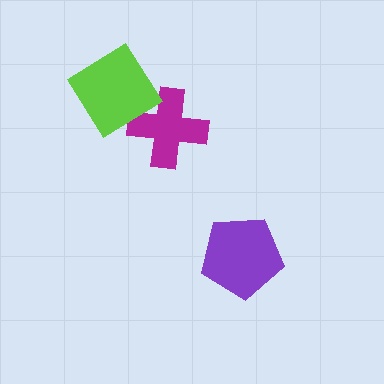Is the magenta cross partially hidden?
Yes, it is partially covered by another shape.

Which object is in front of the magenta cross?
The lime diamond is in front of the magenta cross.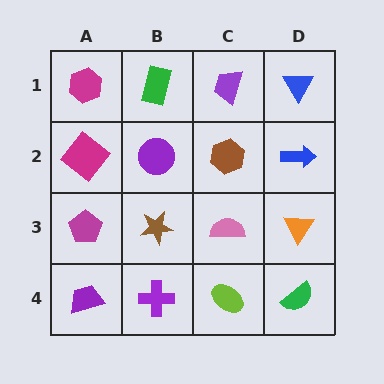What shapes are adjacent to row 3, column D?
A blue arrow (row 2, column D), a green semicircle (row 4, column D), a pink semicircle (row 3, column C).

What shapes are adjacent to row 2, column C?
A purple trapezoid (row 1, column C), a pink semicircle (row 3, column C), a purple circle (row 2, column B), a blue arrow (row 2, column D).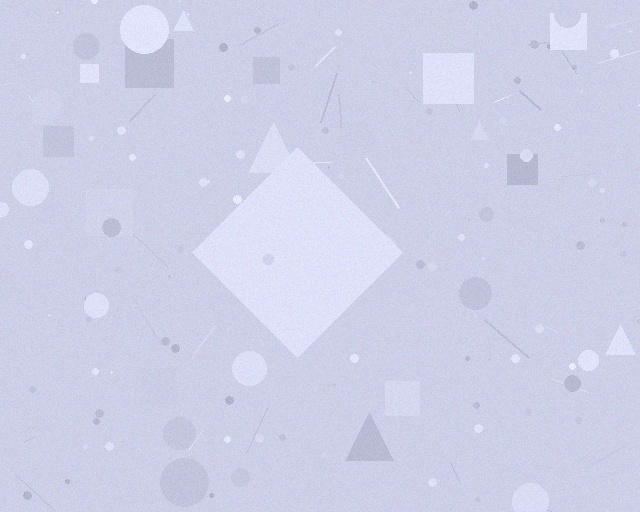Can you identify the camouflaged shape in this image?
The camouflaged shape is a diamond.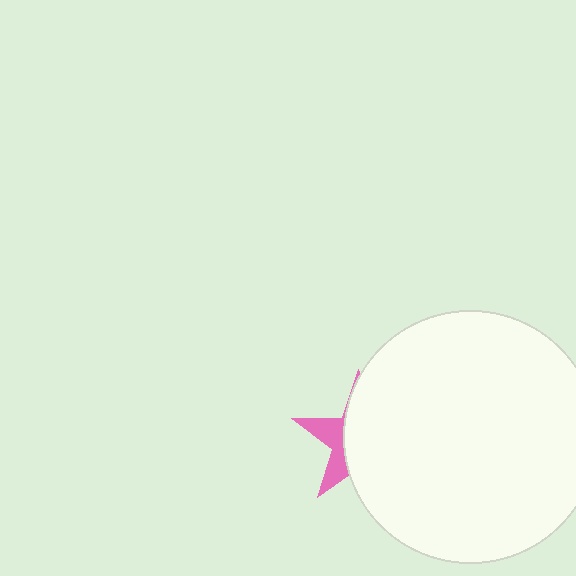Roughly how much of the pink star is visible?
A small part of it is visible (roughly 31%).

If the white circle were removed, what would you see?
You would see the complete pink star.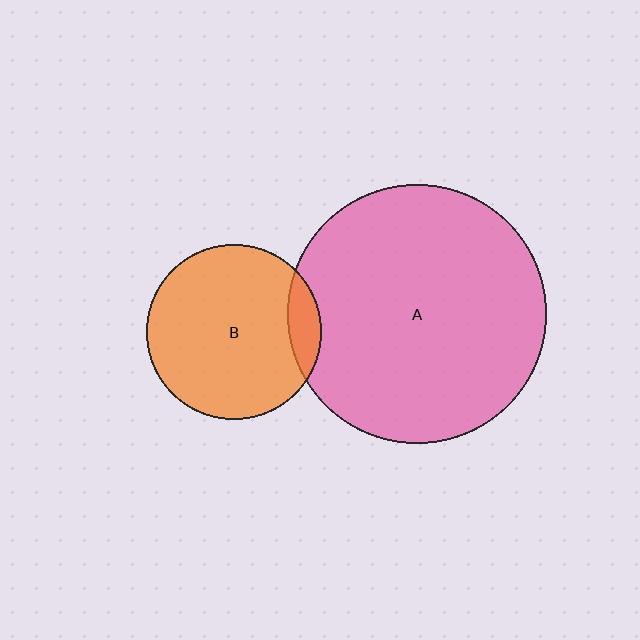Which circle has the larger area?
Circle A (pink).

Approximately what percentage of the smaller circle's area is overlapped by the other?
Approximately 10%.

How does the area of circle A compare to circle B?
Approximately 2.2 times.